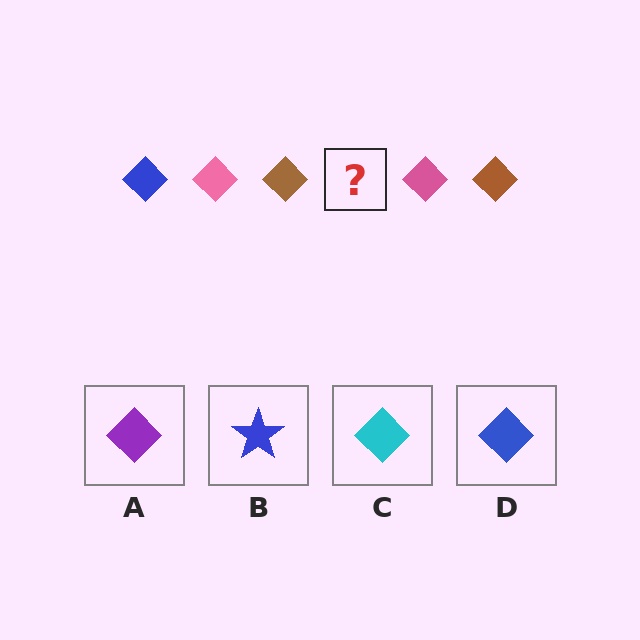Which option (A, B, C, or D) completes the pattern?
D.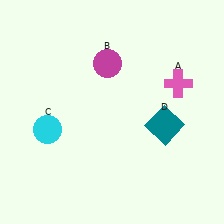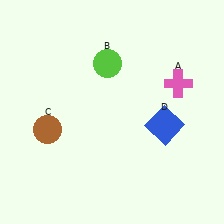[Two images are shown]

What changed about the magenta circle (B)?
In Image 1, B is magenta. In Image 2, it changed to lime.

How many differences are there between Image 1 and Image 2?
There are 3 differences between the two images.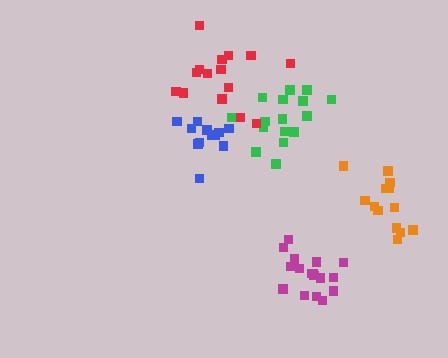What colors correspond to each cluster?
The clusters are colored: orange, green, red, magenta, blue.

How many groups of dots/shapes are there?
There are 5 groups.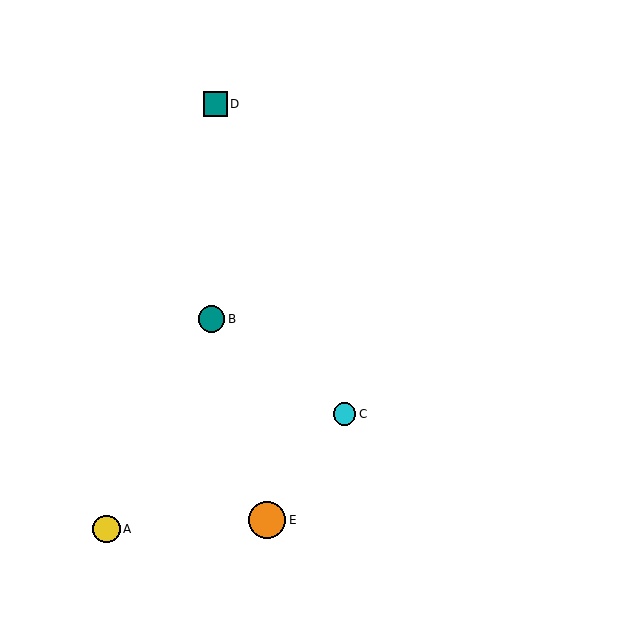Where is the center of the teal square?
The center of the teal square is at (215, 104).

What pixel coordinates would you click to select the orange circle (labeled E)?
Click at (267, 520) to select the orange circle E.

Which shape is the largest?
The orange circle (labeled E) is the largest.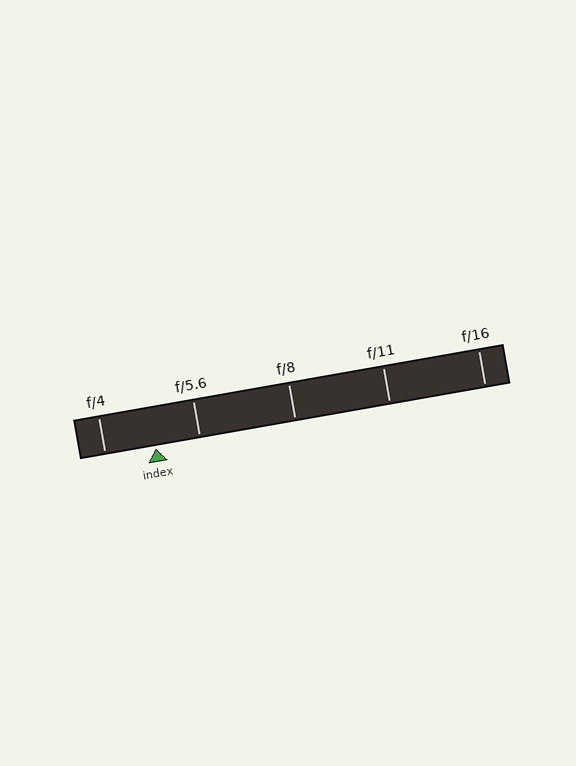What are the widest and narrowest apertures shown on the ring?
The widest aperture shown is f/4 and the narrowest is f/16.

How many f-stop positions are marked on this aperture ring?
There are 5 f-stop positions marked.